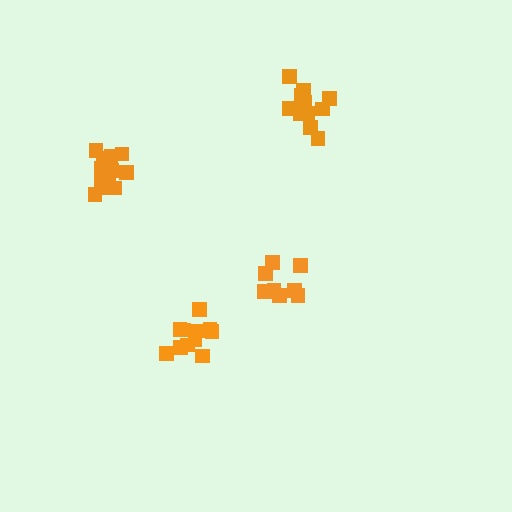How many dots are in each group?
Group 1: 11 dots, Group 2: 11 dots, Group 3: 8 dots, Group 4: 12 dots (42 total).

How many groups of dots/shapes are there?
There are 4 groups.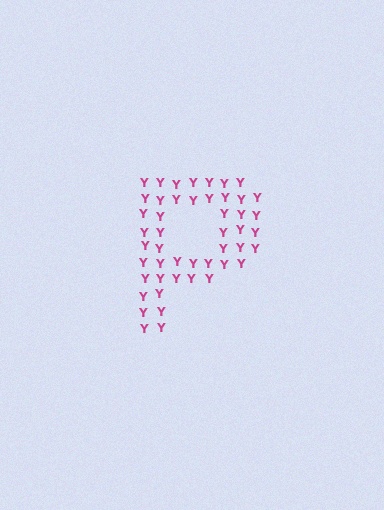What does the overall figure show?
The overall figure shows the letter P.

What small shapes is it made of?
It is made of small letter Y's.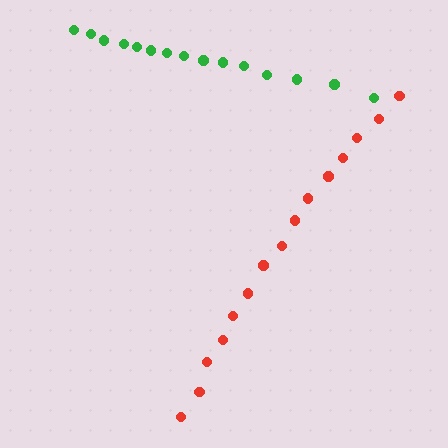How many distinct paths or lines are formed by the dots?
There are 2 distinct paths.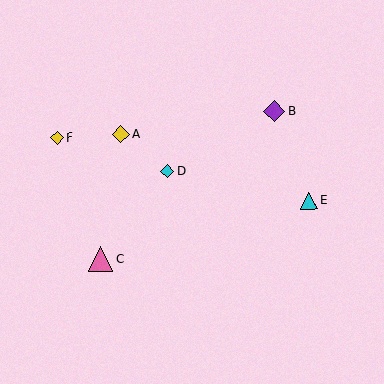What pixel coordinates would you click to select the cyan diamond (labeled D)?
Click at (167, 171) to select the cyan diamond D.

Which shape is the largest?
The pink triangle (labeled C) is the largest.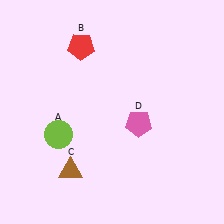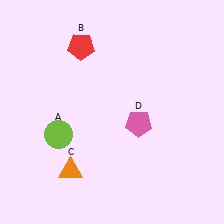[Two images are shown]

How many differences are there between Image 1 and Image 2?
There is 1 difference between the two images.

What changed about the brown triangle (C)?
In Image 1, C is brown. In Image 2, it changed to orange.